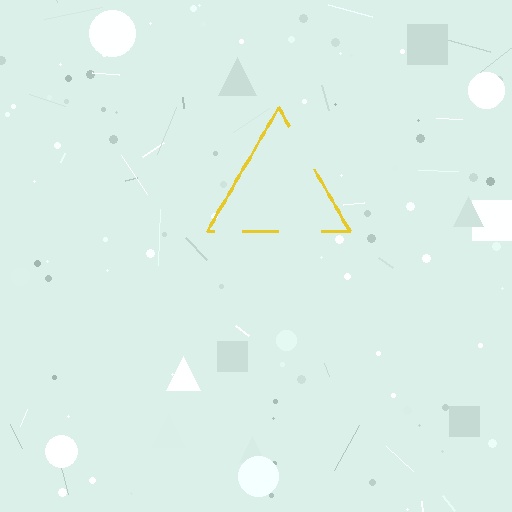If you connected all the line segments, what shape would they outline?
They would outline a triangle.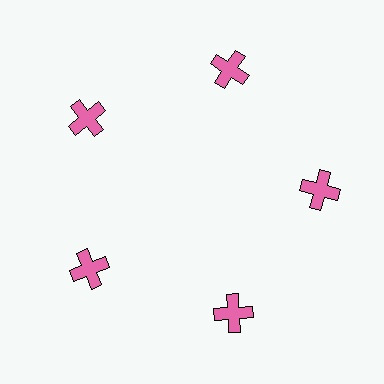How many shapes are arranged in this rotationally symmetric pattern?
There are 5 shapes, arranged in 5 groups of 1.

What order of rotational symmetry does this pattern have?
This pattern has 5-fold rotational symmetry.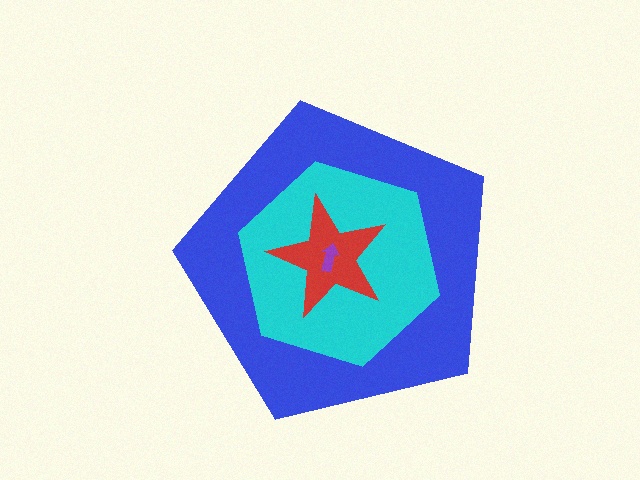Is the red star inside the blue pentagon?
Yes.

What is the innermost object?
The purple arrow.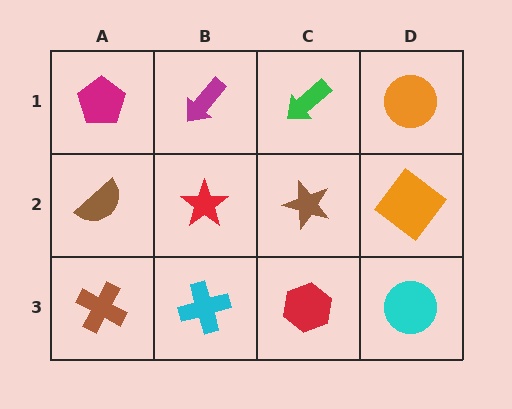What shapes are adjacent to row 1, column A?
A brown semicircle (row 2, column A), a magenta arrow (row 1, column B).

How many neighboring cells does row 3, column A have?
2.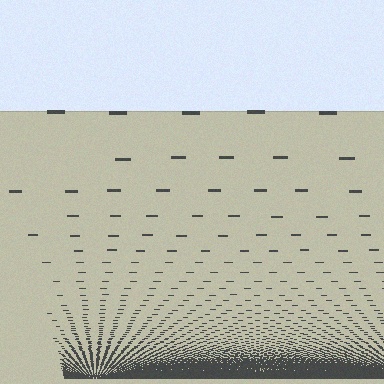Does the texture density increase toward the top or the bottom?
Density increases toward the bottom.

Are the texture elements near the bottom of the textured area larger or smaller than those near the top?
Smaller. The gradient is inverted — elements near the bottom are smaller and denser.